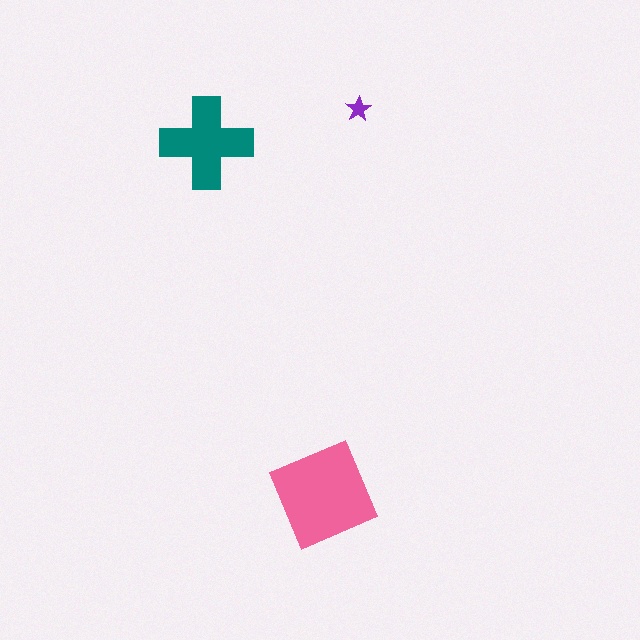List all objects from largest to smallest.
The pink diamond, the teal cross, the purple star.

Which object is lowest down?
The pink diamond is bottommost.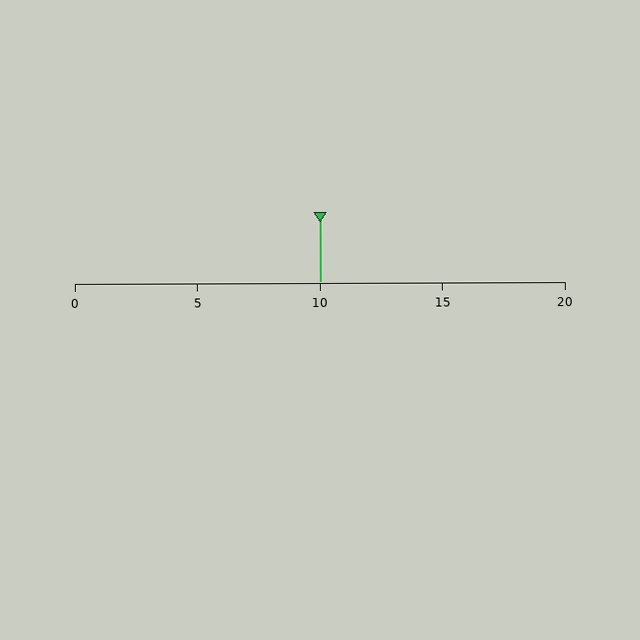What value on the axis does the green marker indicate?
The marker indicates approximately 10.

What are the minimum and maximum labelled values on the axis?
The axis runs from 0 to 20.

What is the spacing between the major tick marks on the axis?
The major ticks are spaced 5 apart.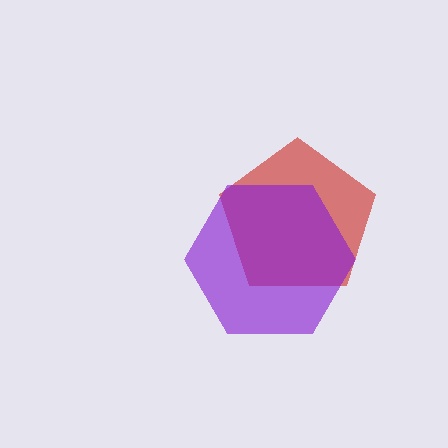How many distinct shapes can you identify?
There are 2 distinct shapes: a red pentagon, a purple hexagon.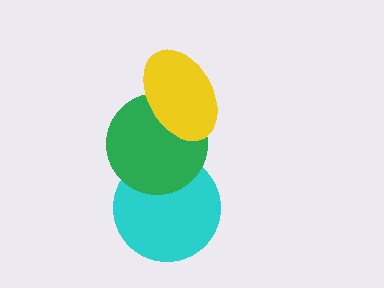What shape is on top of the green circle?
The yellow ellipse is on top of the green circle.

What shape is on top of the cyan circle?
The green circle is on top of the cyan circle.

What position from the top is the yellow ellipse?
The yellow ellipse is 1st from the top.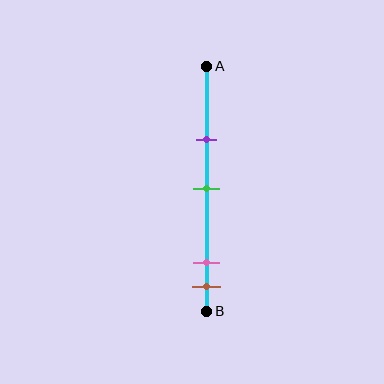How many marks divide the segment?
There are 4 marks dividing the segment.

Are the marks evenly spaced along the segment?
No, the marks are not evenly spaced.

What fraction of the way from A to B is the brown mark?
The brown mark is approximately 90% (0.9) of the way from A to B.